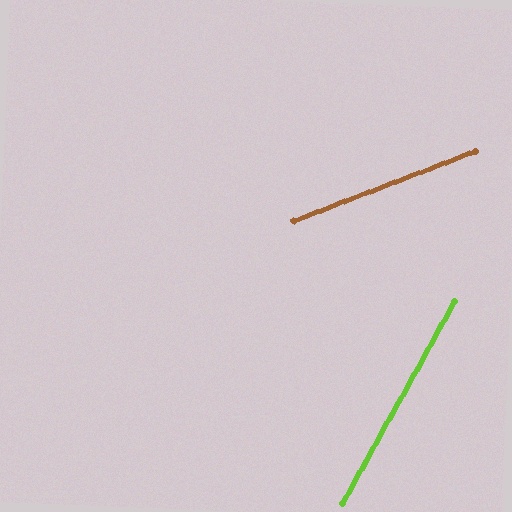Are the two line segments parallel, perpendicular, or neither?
Neither parallel nor perpendicular — they differ by about 40°.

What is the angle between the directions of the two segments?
Approximately 40 degrees.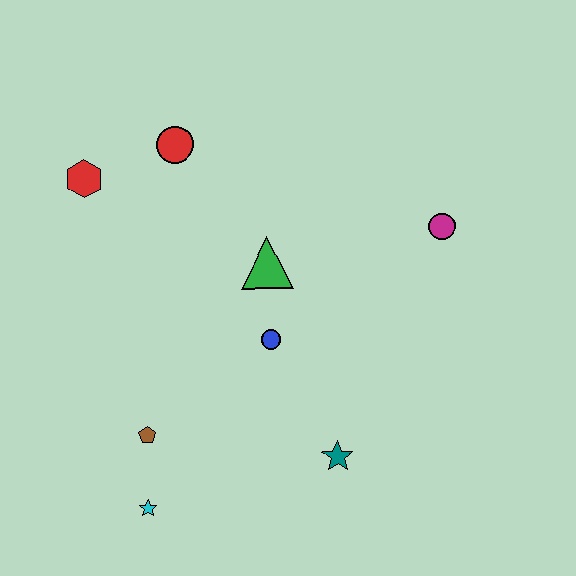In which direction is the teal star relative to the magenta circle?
The teal star is below the magenta circle.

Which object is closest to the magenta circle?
The green triangle is closest to the magenta circle.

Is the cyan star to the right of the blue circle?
No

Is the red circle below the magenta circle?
No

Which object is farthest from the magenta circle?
The cyan star is farthest from the magenta circle.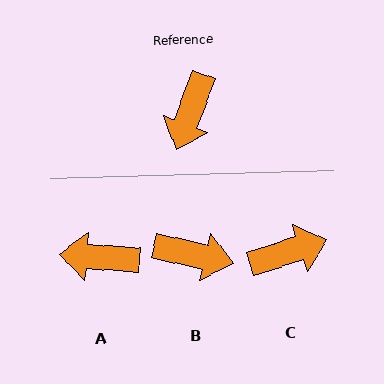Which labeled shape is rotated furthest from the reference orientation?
C, about 128 degrees away.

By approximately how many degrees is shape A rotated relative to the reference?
Approximately 74 degrees clockwise.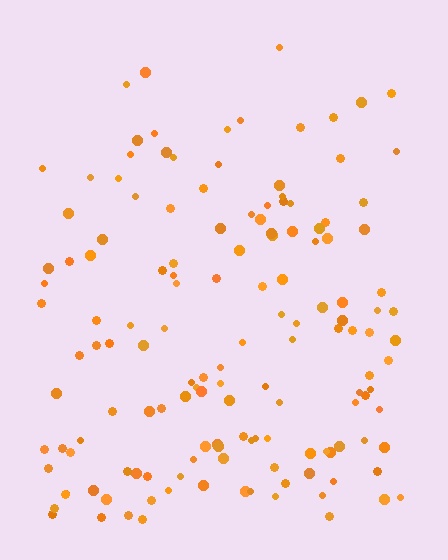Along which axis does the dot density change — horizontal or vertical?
Vertical.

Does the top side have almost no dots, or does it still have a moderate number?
Still a moderate number, just noticeably fewer than the bottom.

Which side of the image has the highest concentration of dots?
The bottom.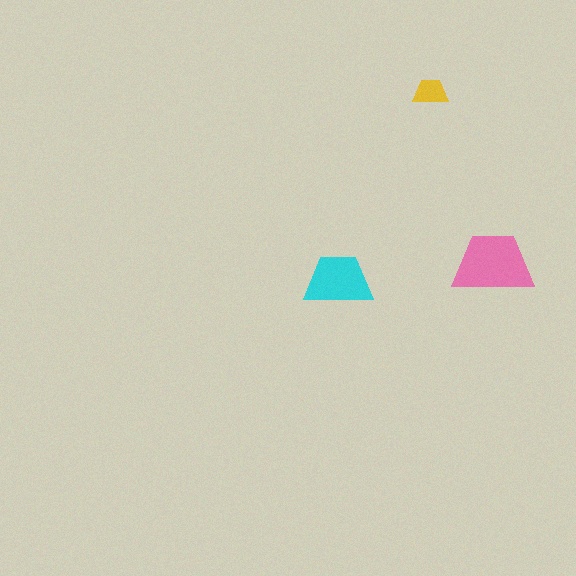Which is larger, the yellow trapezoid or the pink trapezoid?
The pink one.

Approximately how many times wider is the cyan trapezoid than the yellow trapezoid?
About 2 times wider.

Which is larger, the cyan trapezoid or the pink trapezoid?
The pink one.